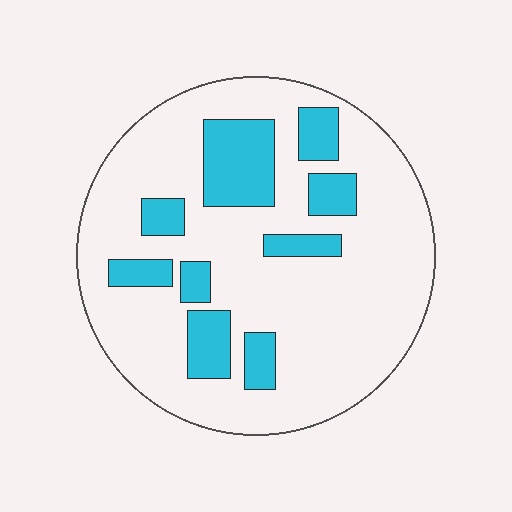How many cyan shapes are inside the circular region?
9.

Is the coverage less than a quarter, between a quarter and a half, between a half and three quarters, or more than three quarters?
Less than a quarter.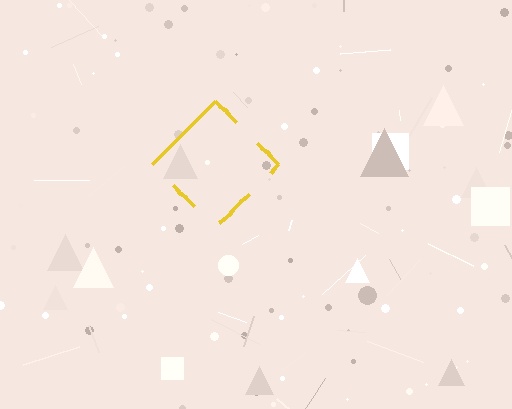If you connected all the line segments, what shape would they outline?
They would outline a diamond.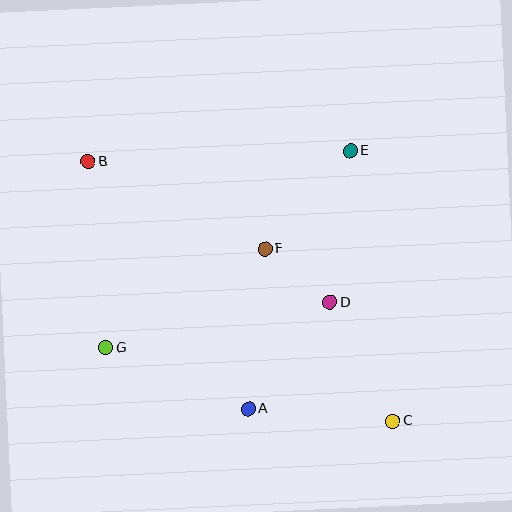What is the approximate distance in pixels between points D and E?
The distance between D and E is approximately 153 pixels.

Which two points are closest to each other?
Points D and F are closest to each other.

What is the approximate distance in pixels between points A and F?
The distance between A and F is approximately 161 pixels.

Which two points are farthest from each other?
Points B and C are farthest from each other.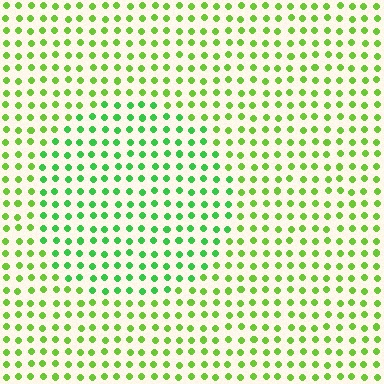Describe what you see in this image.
The image is filled with small lime elements in a uniform arrangement. A circle-shaped region is visible where the elements are tinted to a slightly different hue, forming a subtle color boundary.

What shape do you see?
I see a circle.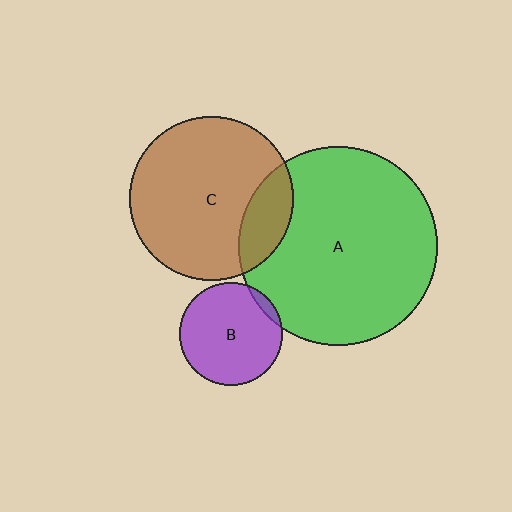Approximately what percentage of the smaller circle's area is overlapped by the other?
Approximately 20%.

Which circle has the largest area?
Circle A (green).